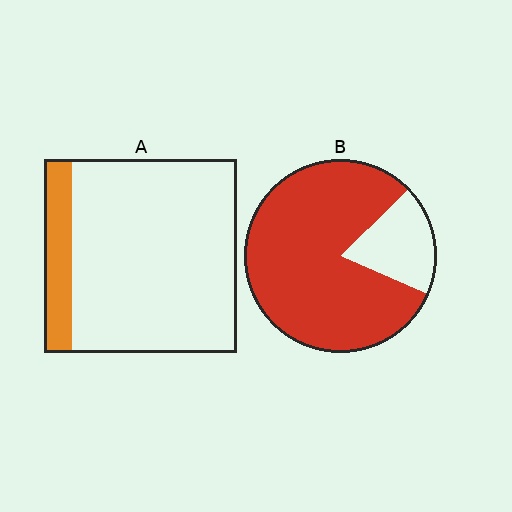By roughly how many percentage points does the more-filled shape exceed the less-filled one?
By roughly 65 percentage points (B over A).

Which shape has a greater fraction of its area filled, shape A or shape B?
Shape B.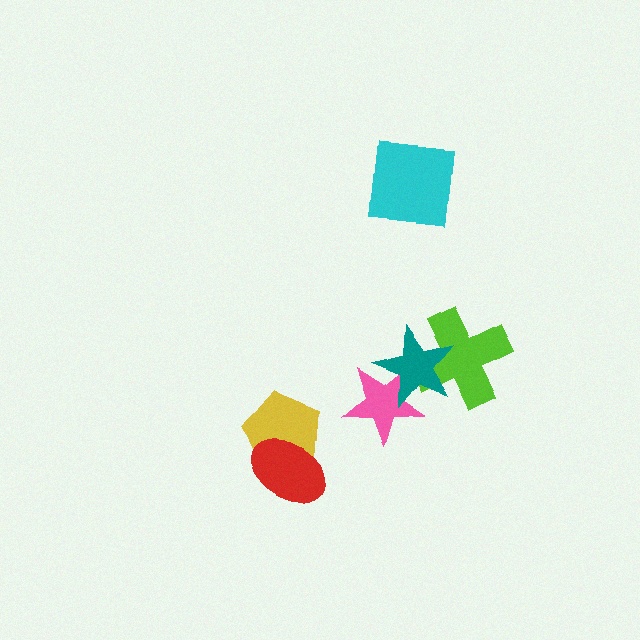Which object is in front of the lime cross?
The teal star is in front of the lime cross.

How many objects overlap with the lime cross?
1 object overlaps with the lime cross.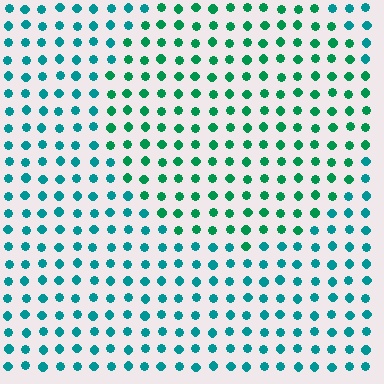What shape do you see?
I see a circle.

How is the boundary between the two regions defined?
The boundary is defined purely by a slight shift in hue (about 30 degrees). Spacing, size, and orientation are identical on both sides.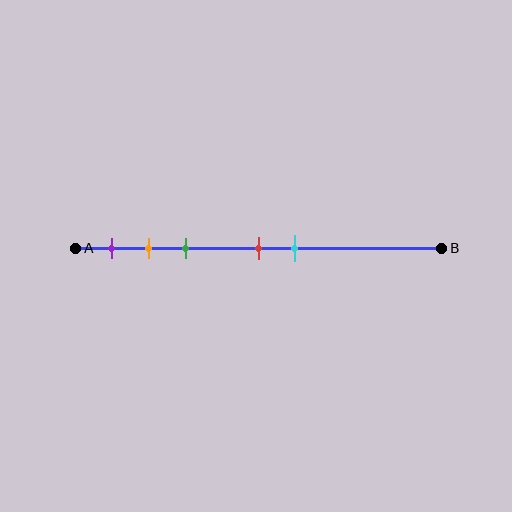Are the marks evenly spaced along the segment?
No, the marks are not evenly spaced.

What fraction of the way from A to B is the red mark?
The red mark is approximately 50% (0.5) of the way from A to B.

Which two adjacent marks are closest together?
The orange and green marks are the closest adjacent pair.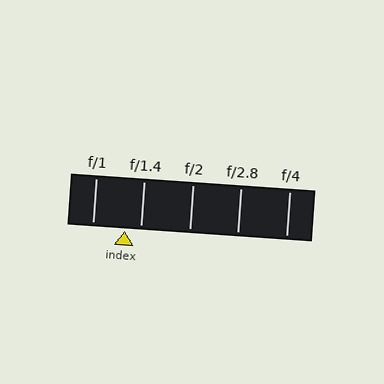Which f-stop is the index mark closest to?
The index mark is closest to f/1.4.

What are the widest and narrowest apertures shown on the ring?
The widest aperture shown is f/1 and the narrowest is f/4.